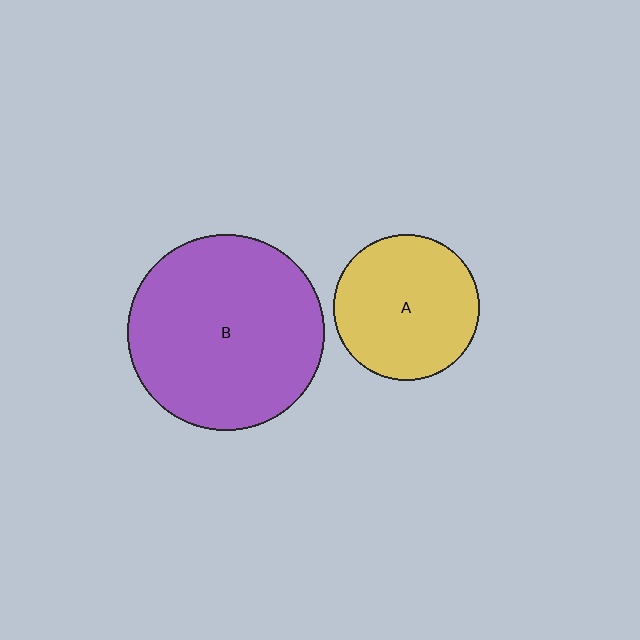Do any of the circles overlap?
No, none of the circles overlap.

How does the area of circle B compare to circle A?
Approximately 1.8 times.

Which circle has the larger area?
Circle B (purple).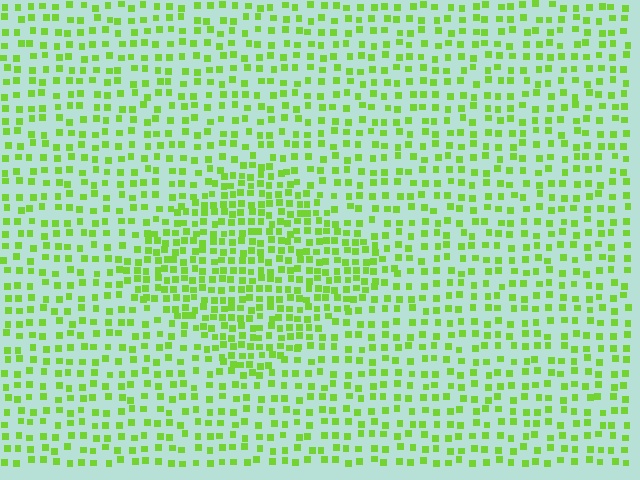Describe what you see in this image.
The image contains small lime elements arranged at two different densities. A diamond-shaped region is visible where the elements are more densely packed than the surrounding area.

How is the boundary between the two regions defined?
The boundary is defined by a change in element density (approximately 1.8x ratio). All elements are the same color, size, and shape.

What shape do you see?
I see a diamond.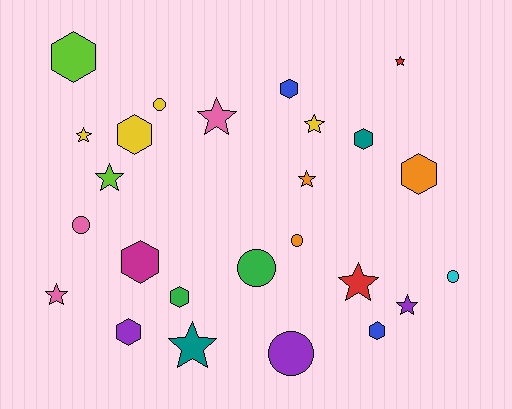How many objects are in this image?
There are 25 objects.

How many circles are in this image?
There are 6 circles.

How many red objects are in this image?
There are 2 red objects.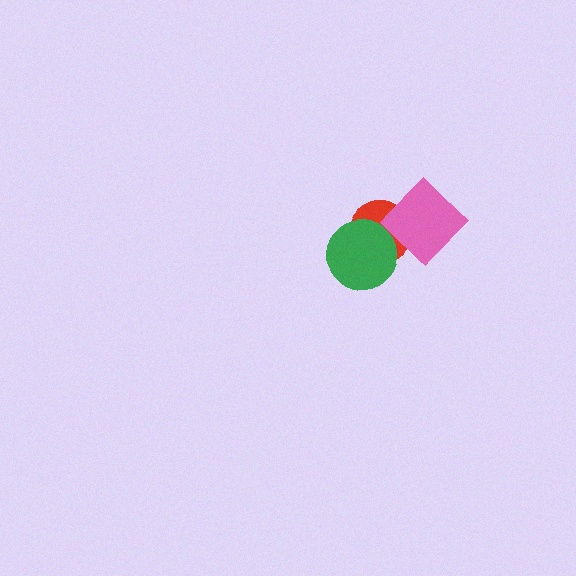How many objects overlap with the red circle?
2 objects overlap with the red circle.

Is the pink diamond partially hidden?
No, no other shape covers it.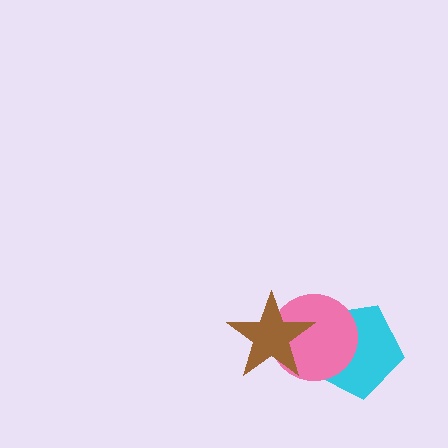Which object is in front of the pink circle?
The brown star is in front of the pink circle.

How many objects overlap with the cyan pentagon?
2 objects overlap with the cyan pentagon.